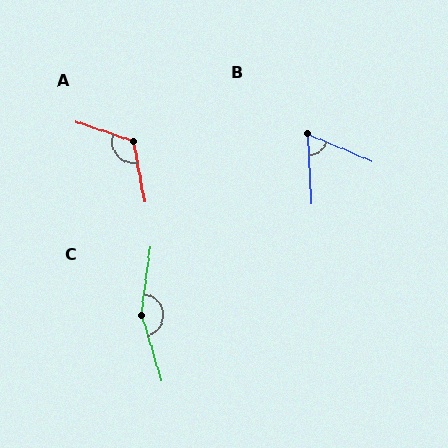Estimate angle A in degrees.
Approximately 120 degrees.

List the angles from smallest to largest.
B (64°), A (120°), C (155°).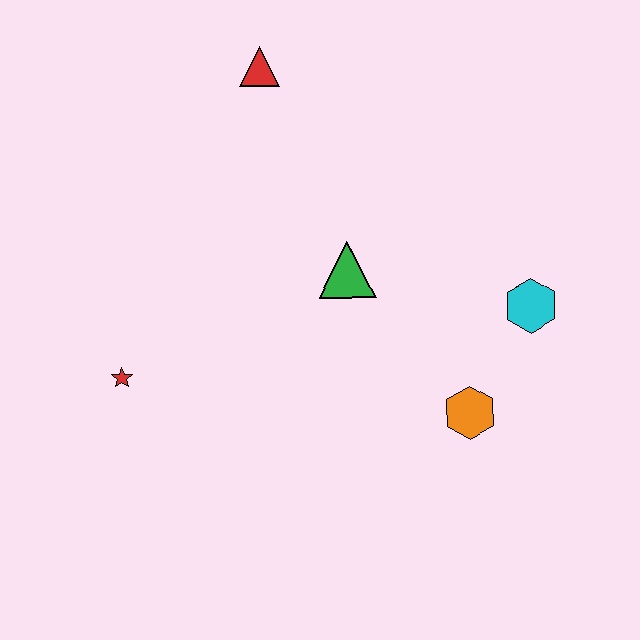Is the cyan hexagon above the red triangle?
No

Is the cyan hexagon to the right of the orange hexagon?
Yes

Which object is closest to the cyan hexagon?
The orange hexagon is closest to the cyan hexagon.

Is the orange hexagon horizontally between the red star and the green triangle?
No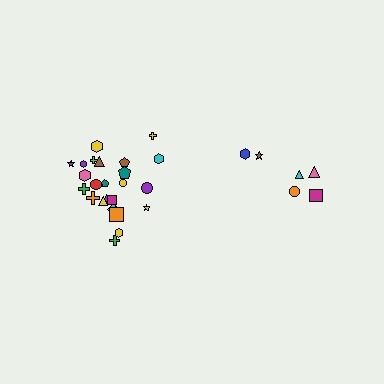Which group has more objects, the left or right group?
The left group.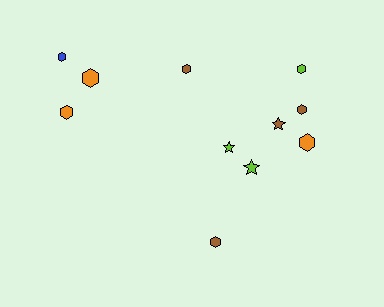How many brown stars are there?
There is 1 brown star.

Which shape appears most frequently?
Hexagon, with 8 objects.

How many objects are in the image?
There are 11 objects.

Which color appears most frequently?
Brown, with 4 objects.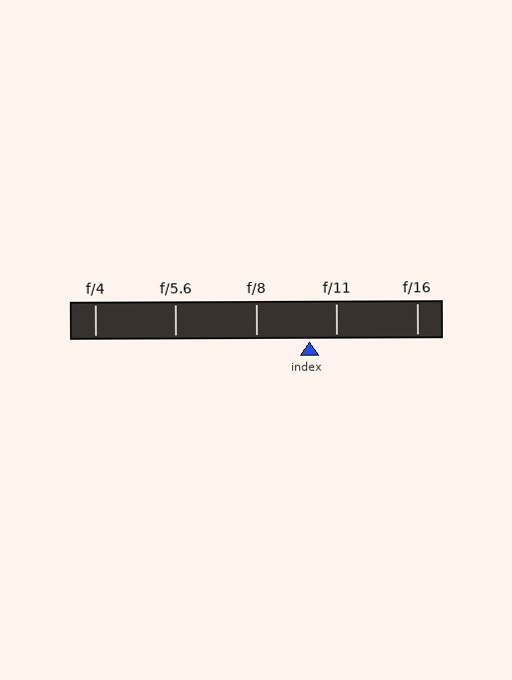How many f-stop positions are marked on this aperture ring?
There are 5 f-stop positions marked.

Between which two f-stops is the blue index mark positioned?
The index mark is between f/8 and f/11.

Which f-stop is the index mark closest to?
The index mark is closest to f/11.